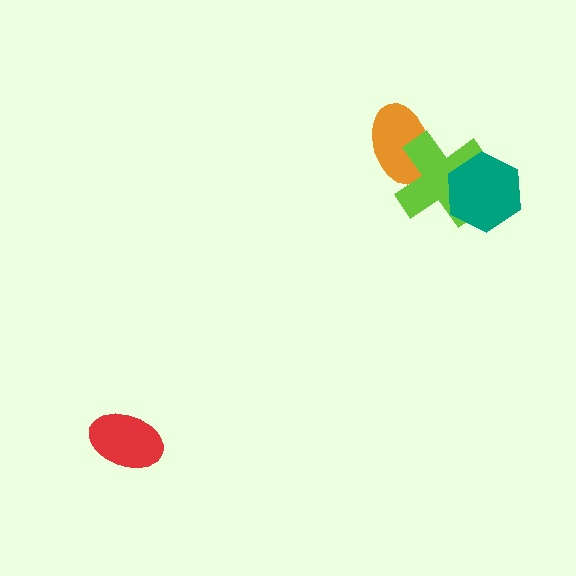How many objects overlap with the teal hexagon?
1 object overlaps with the teal hexagon.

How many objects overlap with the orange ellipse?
1 object overlaps with the orange ellipse.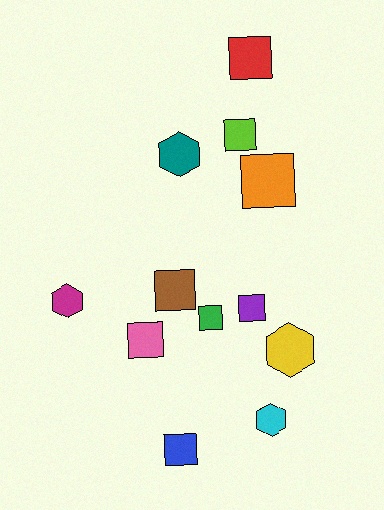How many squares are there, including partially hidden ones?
There are 8 squares.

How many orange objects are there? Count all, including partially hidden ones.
There is 1 orange object.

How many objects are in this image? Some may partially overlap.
There are 12 objects.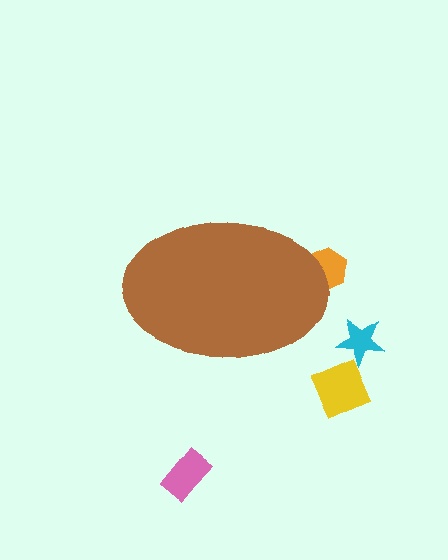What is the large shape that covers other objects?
A brown ellipse.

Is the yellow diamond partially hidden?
No, the yellow diamond is fully visible.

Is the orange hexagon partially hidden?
Yes, the orange hexagon is partially hidden behind the brown ellipse.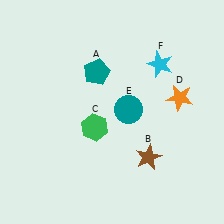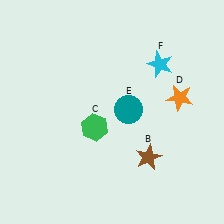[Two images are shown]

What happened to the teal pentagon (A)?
The teal pentagon (A) was removed in Image 2. It was in the top-left area of Image 1.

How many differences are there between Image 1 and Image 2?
There is 1 difference between the two images.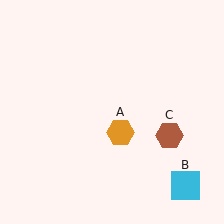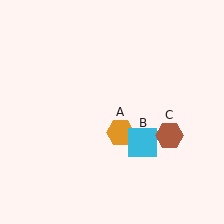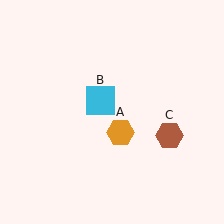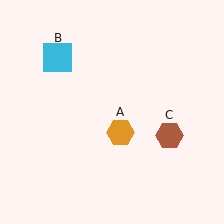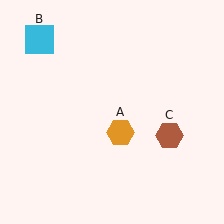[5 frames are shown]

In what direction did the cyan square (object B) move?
The cyan square (object B) moved up and to the left.